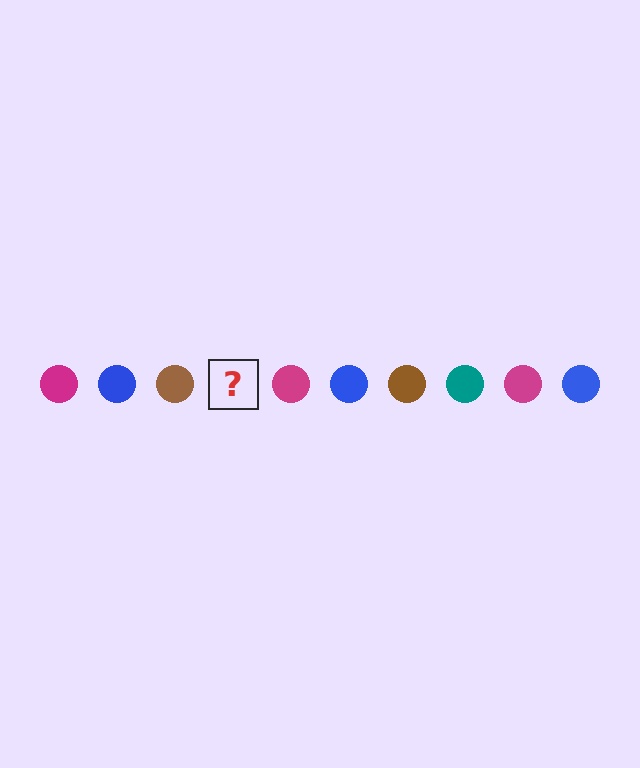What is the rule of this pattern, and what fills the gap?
The rule is that the pattern cycles through magenta, blue, brown, teal circles. The gap should be filled with a teal circle.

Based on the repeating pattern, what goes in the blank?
The blank should be a teal circle.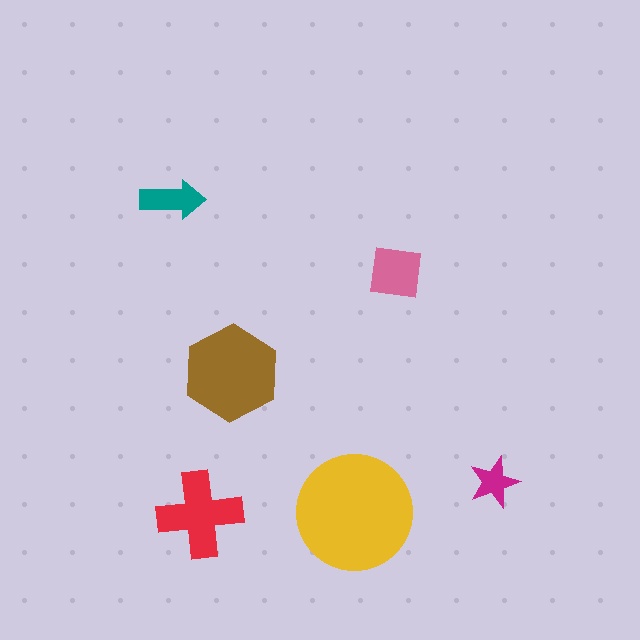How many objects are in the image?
There are 6 objects in the image.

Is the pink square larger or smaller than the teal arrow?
Larger.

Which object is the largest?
The yellow circle.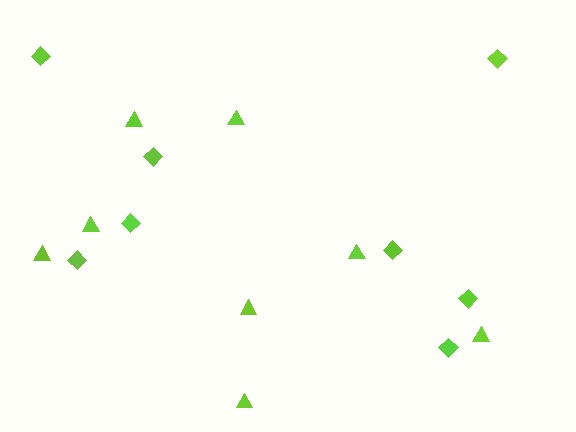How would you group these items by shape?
There are 2 groups: one group of triangles (8) and one group of diamonds (8).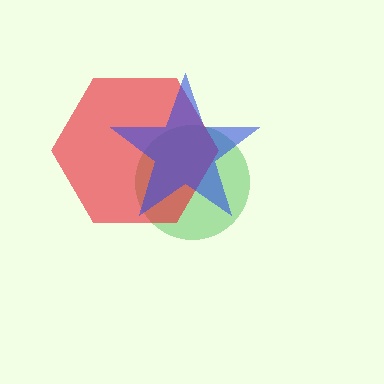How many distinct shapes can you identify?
There are 3 distinct shapes: a green circle, a red hexagon, a blue star.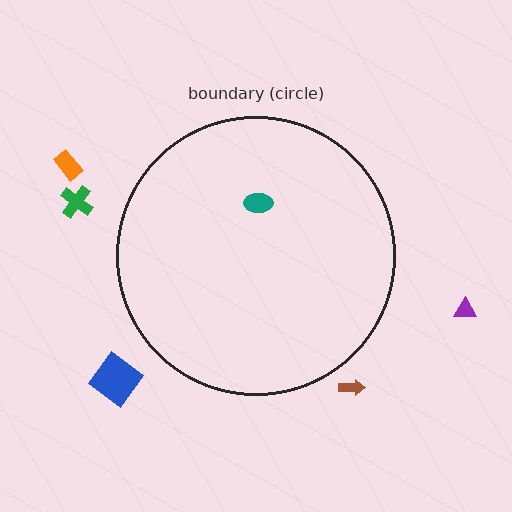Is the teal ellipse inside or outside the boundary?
Inside.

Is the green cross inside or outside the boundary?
Outside.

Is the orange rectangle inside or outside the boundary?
Outside.